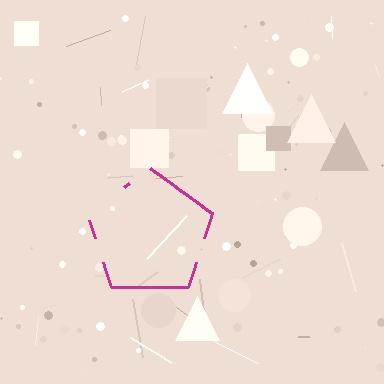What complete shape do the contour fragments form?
The contour fragments form a pentagon.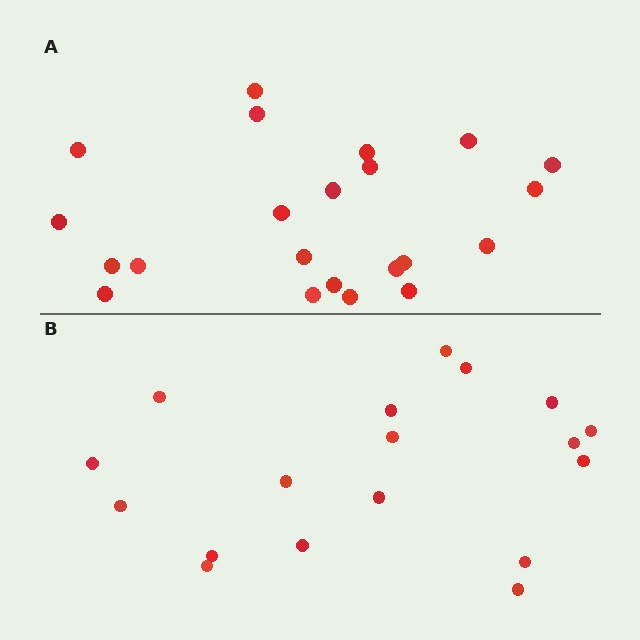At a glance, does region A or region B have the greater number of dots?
Region A (the top region) has more dots.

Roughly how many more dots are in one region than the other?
Region A has about 4 more dots than region B.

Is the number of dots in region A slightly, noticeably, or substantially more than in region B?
Region A has only slightly more — the two regions are fairly close. The ratio is roughly 1.2 to 1.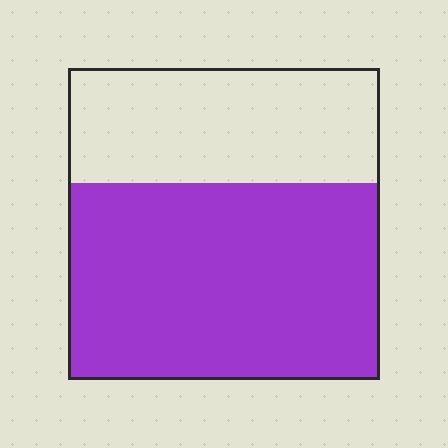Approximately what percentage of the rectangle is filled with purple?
Approximately 65%.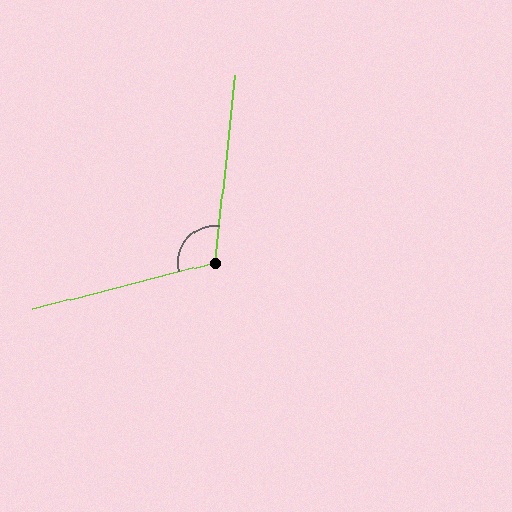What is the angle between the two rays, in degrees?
Approximately 110 degrees.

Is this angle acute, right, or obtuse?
It is obtuse.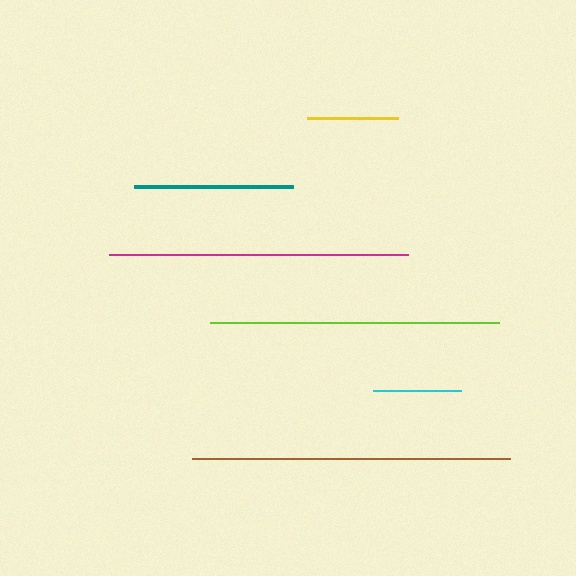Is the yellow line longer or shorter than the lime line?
The lime line is longer than the yellow line.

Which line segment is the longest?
The brown line is the longest at approximately 319 pixels.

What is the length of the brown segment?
The brown segment is approximately 319 pixels long.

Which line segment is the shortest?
The cyan line is the shortest at approximately 88 pixels.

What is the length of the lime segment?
The lime segment is approximately 289 pixels long.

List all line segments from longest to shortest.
From longest to shortest: brown, magenta, lime, teal, yellow, cyan.